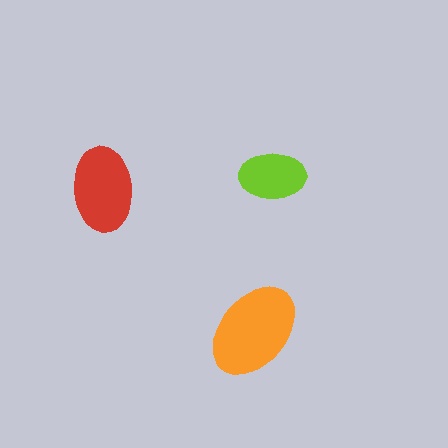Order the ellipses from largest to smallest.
the orange one, the red one, the lime one.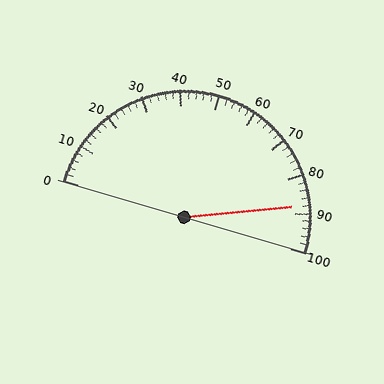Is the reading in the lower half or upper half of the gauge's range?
The reading is in the upper half of the range (0 to 100).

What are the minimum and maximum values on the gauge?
The gauge ranges from 0 to 100.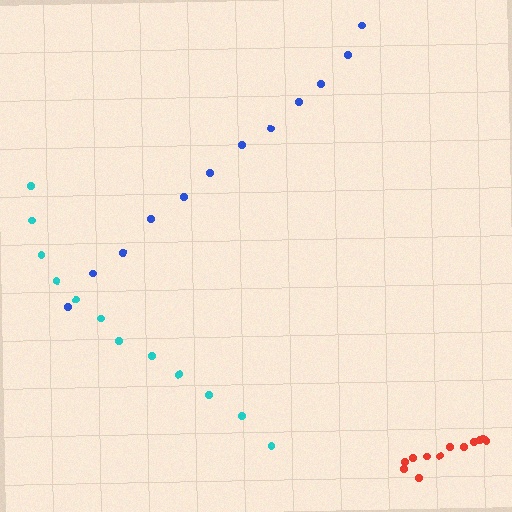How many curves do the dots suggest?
There are 3 distinct paths.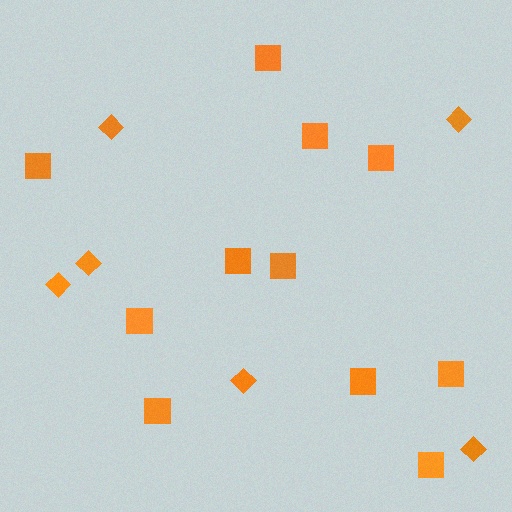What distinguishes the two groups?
There are 2 groups: one group of diamonds (6) and one group of squares (11).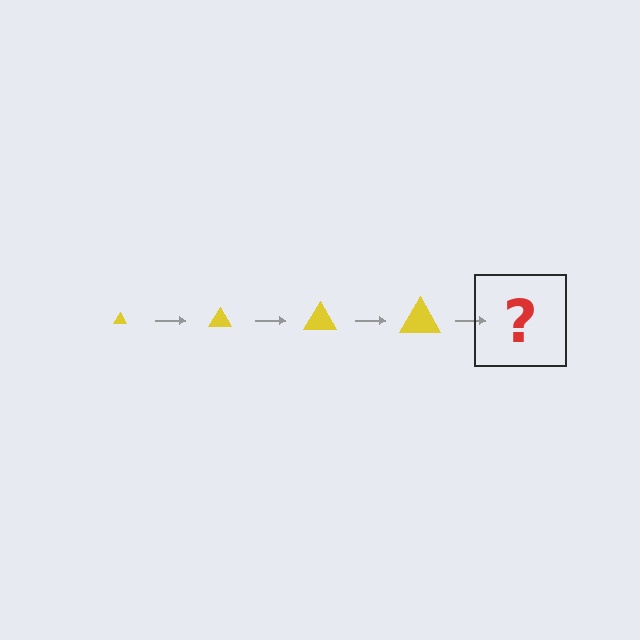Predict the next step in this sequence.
The next step is a yellow triangle, larger than the previous one.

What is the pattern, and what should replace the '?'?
The pattern is that the triangle gets progressively larger each step. The '?' should be a yellow triangle, larger than the previous one.